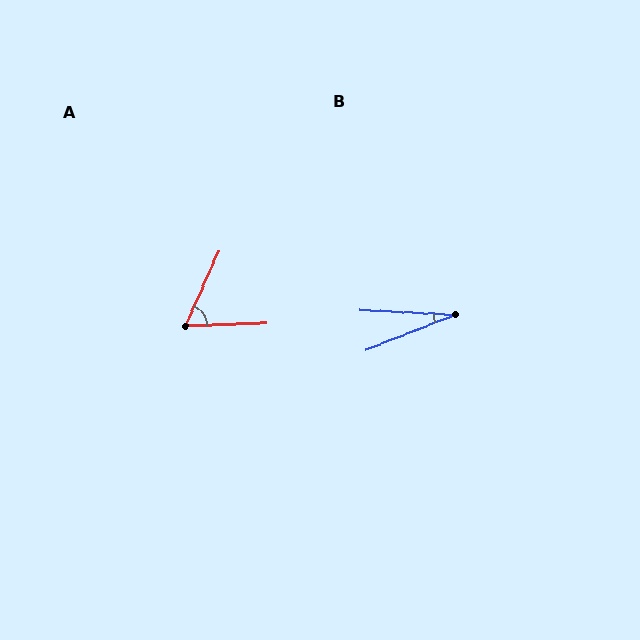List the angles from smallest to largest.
B (25°), A (64°).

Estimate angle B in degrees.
Approximately 25 degrees.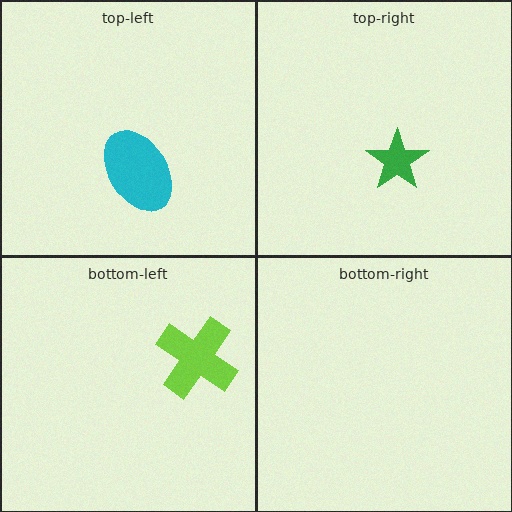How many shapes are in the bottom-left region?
1.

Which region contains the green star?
The top-right region.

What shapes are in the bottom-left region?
The lime cross.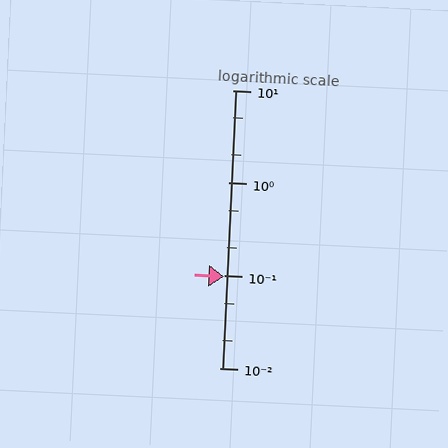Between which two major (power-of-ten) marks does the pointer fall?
The pointer is between 0.01 and 0.1.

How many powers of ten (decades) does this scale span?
The scale spans 3 decades, from 0.01 to 10.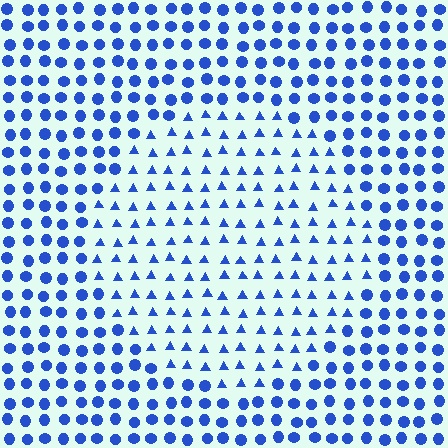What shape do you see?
I see a circle.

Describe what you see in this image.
The image is filled with small blue elements arranged in a uniform grid. A circle-shaped region contains triangles, while the surrounding area contains circles. The boundary is defined purely by the change in element shape.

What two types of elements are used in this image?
The image uses triangles inside the circle region and circles outside it.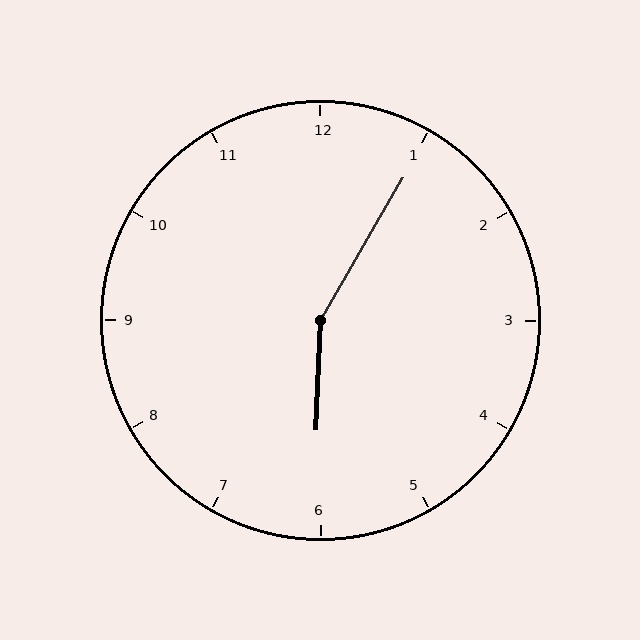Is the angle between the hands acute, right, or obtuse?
It is obtuse.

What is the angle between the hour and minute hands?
Approximately 152 degrees.